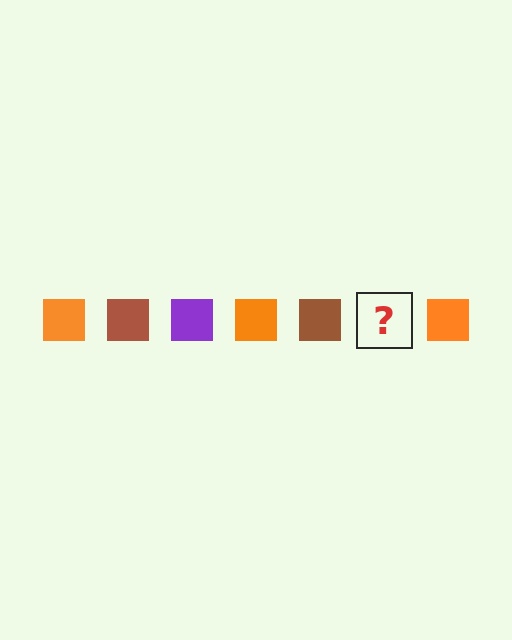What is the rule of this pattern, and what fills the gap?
The rule is that the pattern cycles through orange, brown, purple squares. The gap should be filled with a purple square.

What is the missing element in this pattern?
The missing element is a purple square.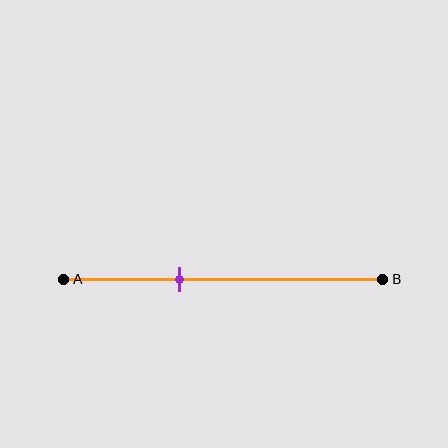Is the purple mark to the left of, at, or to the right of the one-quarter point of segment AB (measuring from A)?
The purple mark is to the right of the one-quarter point of segment AB.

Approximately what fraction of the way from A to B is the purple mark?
The purple mark is approximately 35% of the way from A to B.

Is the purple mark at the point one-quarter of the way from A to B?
No, the mark is at about 35% from A, not at the 25% one-quarter point.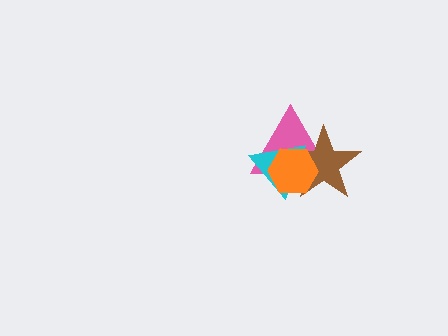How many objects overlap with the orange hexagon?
3 objects overlap with the orange hexagon.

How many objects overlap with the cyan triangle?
3 objects overlap with the cyan triangle.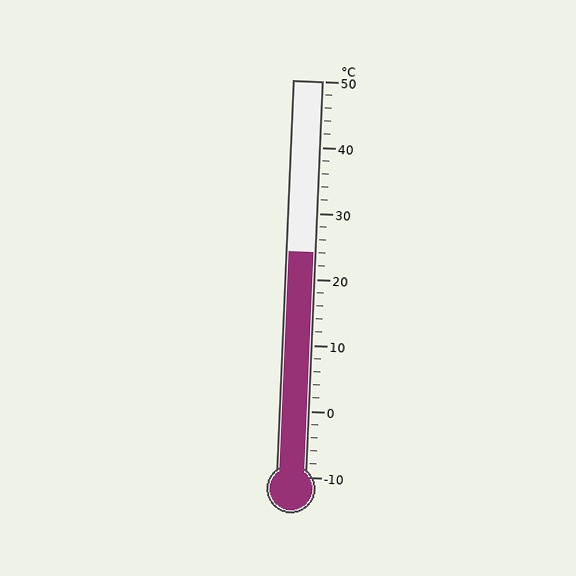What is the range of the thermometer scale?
The thermometer scale ranges from -10°C to 50°C.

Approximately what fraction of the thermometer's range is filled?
The thermometer is filled to approximately 55% of its range.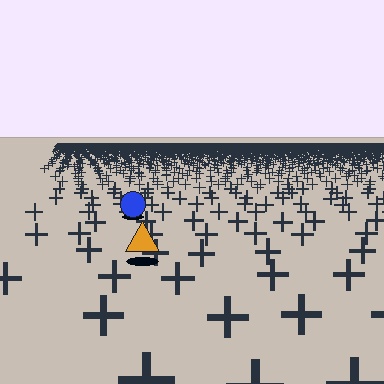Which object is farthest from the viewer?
The blue circle is farthest from the viewer. It appears smaller and the ground texture around it is denser.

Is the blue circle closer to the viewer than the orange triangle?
No. The orange triangle is closer — you can tell from the texture gradient: the ground texture is coarser near it.